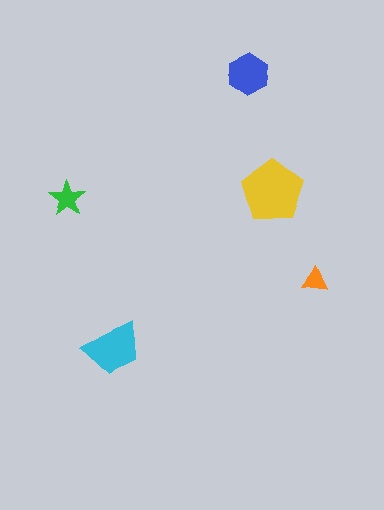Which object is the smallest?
The orange triangle.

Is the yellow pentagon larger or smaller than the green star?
Larger.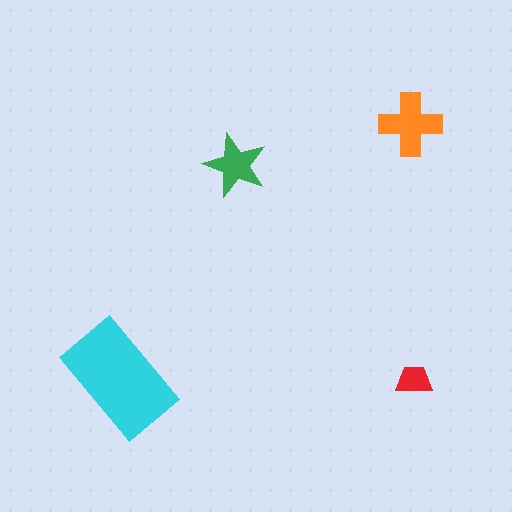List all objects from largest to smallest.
The cyan rectangle, the orange cross, the green star, the red trapezoid.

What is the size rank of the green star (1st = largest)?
3rd.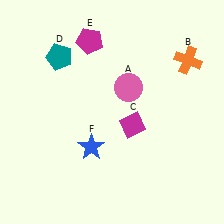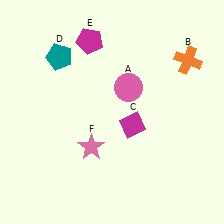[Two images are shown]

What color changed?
The star (F) changed from blue in Image 1 to pink in Image 2.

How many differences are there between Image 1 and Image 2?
There is 1 difference between the two images.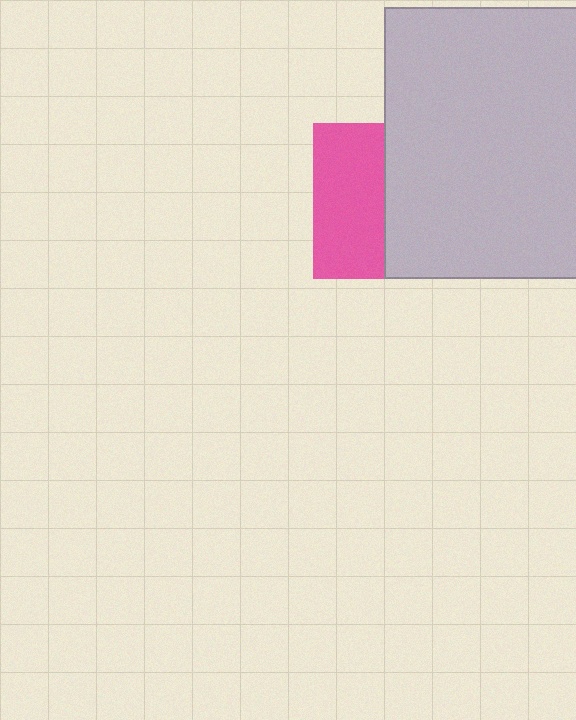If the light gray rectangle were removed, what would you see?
You would see the complete pink square.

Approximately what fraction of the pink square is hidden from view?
Roughly 55% of the pink square is hidden behind the light gray rectangle.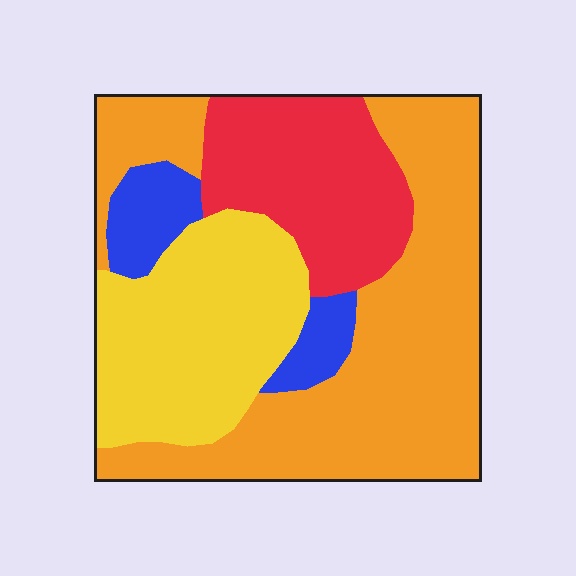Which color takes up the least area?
Blue, at roughly 10%.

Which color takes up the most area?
Orange, at roughly 45%.